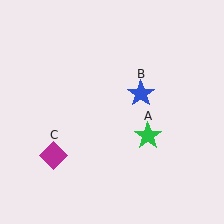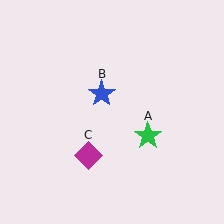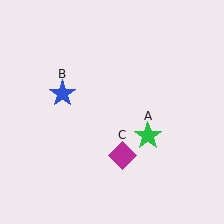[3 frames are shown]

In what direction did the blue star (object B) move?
The blue star (object B) moved left.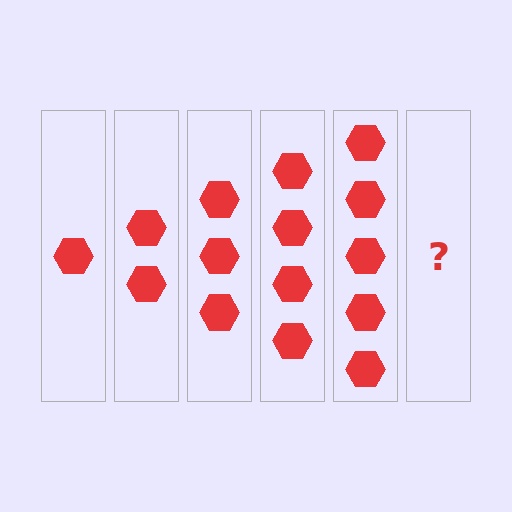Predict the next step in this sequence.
The next step is 6 hexagons.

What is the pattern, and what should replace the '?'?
The pattern is that each step adds one more hexagon. The '?' should be 6 hexagons.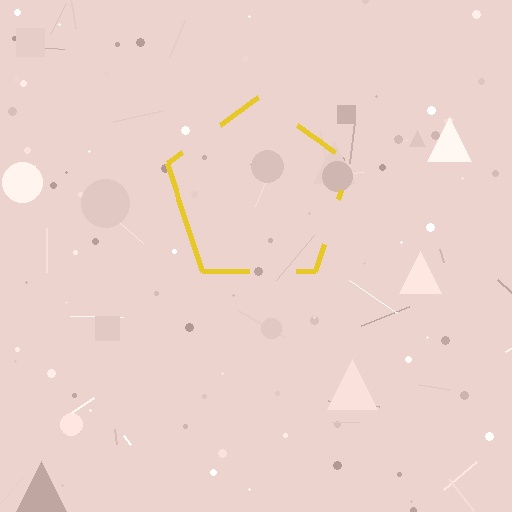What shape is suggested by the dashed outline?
The dashed outline suggests a pentagon.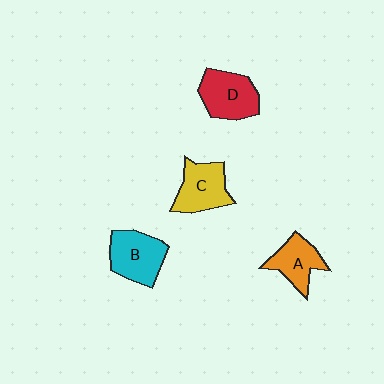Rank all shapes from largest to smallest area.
From largest to smallest: B (cyan), D (red), C (yellow), A (orange).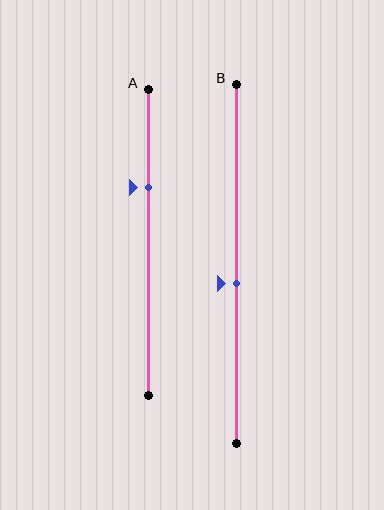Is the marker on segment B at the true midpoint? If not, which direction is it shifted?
No, the marker on segment B is shifted downward by about 5% of the segment length.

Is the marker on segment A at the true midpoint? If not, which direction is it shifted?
No, the marker on segment A is shifted upward by about 18% of the segment length.